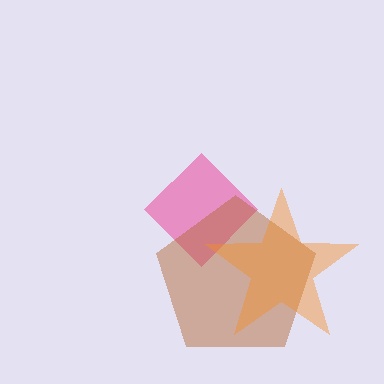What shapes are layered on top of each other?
The layered shapes are: a pink diamond, a brown pentagon, an orange star.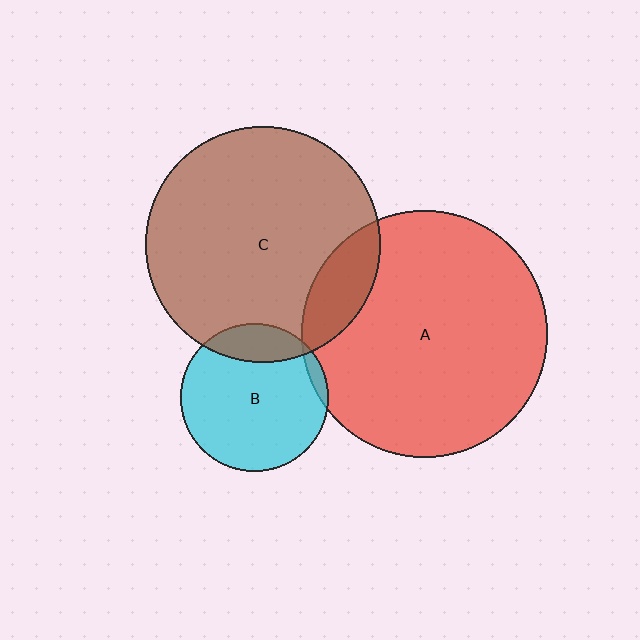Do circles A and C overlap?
Yes.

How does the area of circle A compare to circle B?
Approximately 2.8 times.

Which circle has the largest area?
Circle A (red).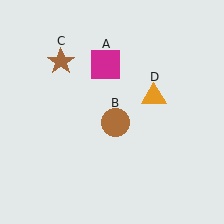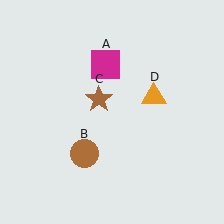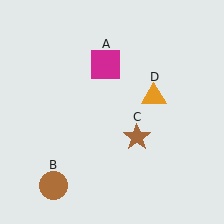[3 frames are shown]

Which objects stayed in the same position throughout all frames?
Magenta square (object A) and orange triangle (object D) remained stationary.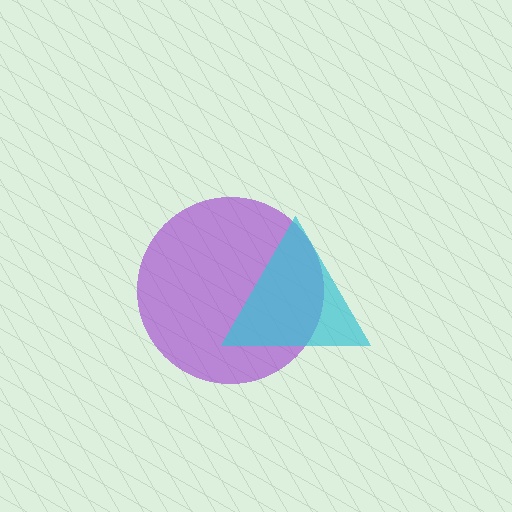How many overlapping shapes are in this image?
There are 2 overlapping shapes in the image.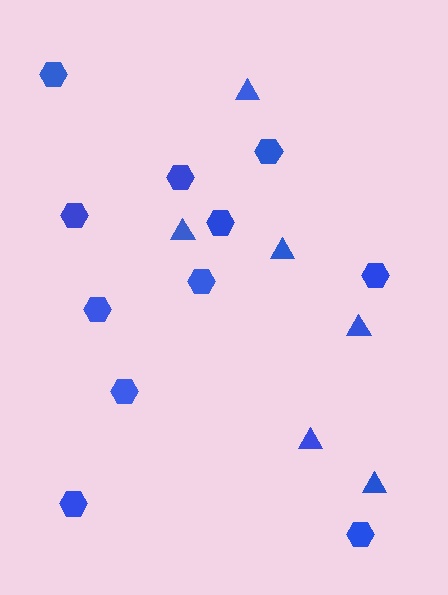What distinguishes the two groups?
There are 2 groups: one group of hexagons (11) and one group of triangles (6).